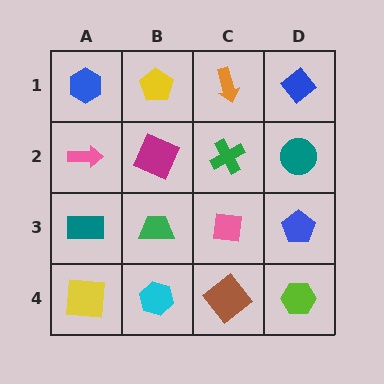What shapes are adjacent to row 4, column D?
A blue pentagon (row 3, column D), a brown diamond (row 4, column C).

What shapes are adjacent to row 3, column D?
A teal circle (row 2, column D), a lime hexagon (row 4, column D), a pink square (row 3, column C).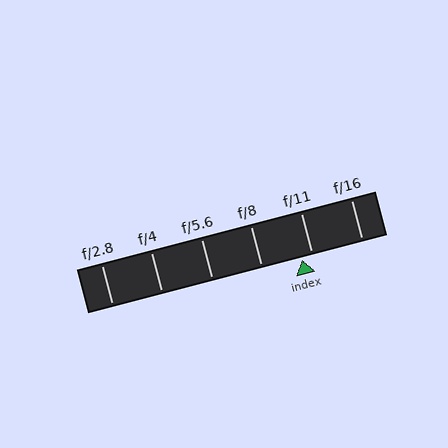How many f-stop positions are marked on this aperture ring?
There are 6 f-stop positions marked.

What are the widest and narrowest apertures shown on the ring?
The widest aperture shown is f/2.8 and the narrowest is f/16.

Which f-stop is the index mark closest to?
The index mark is closest to f/11.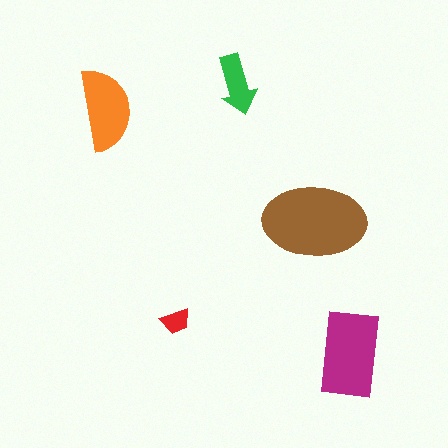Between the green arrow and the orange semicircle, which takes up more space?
The orange semicircle.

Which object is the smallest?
The red trapezoid.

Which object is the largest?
The brown ellipse.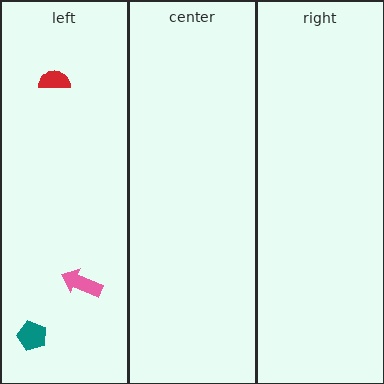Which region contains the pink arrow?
The left region.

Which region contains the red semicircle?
The left region.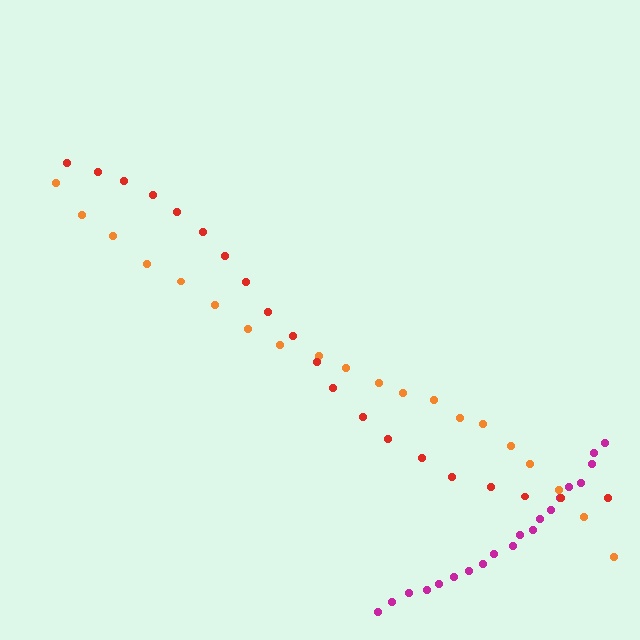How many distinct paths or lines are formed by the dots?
There are 3 distinct paths.